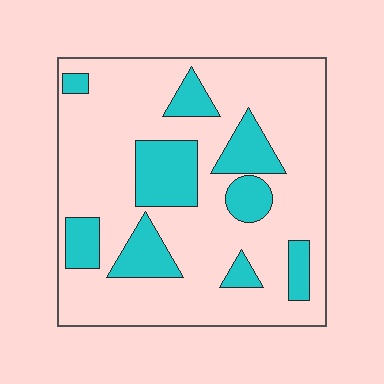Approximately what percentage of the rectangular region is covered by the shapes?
Approximately 25%.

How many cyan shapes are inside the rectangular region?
9.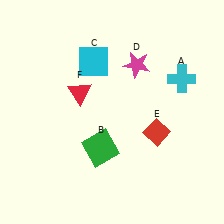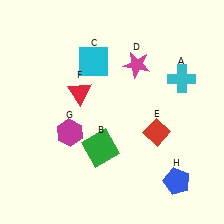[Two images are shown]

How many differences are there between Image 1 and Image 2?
There are 2 differences between the two images.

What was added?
A magenta hexagon (G), a blue pentagon (H) were added in Image 2.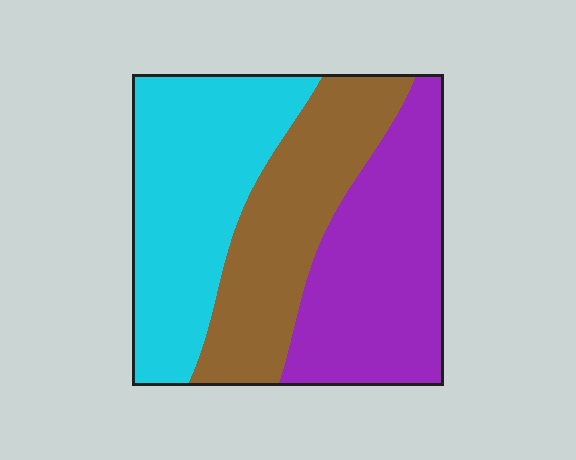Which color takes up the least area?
Brown, at roughly 30%.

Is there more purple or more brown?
Purple.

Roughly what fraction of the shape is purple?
Purple covers about 35% of the shape.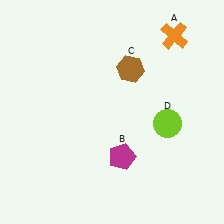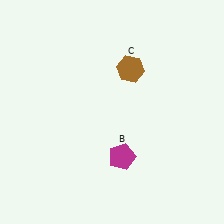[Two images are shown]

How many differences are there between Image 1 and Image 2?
There are 2 differences between the two images.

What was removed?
The lime circle (D), the orange cross (A) were removed in Image 2.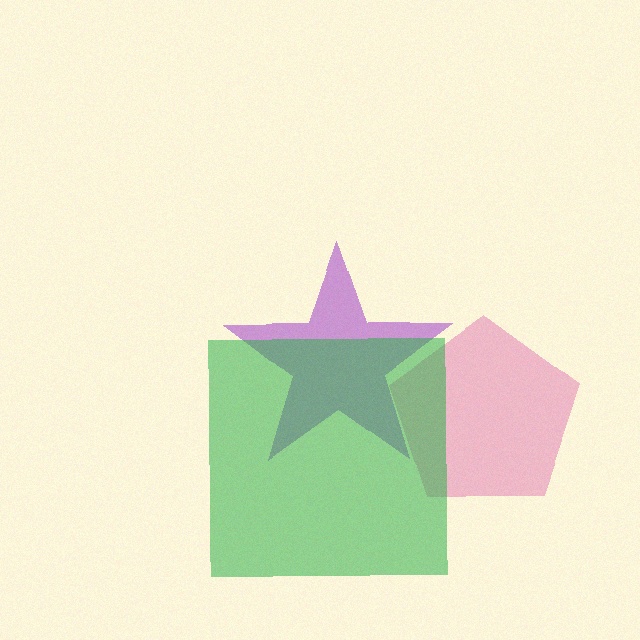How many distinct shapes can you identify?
There are 3 distinct shapes: a purple star, a pink pentagon, a green square.